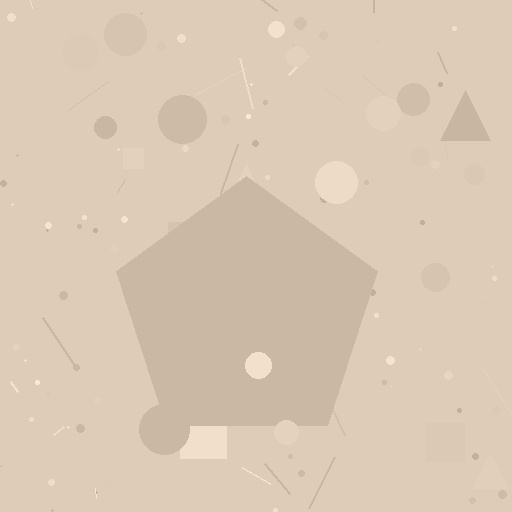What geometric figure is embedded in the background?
A pentagon is embedded in the background.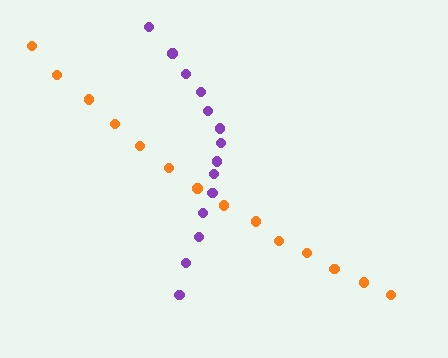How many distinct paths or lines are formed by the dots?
There are 2 distinct paths.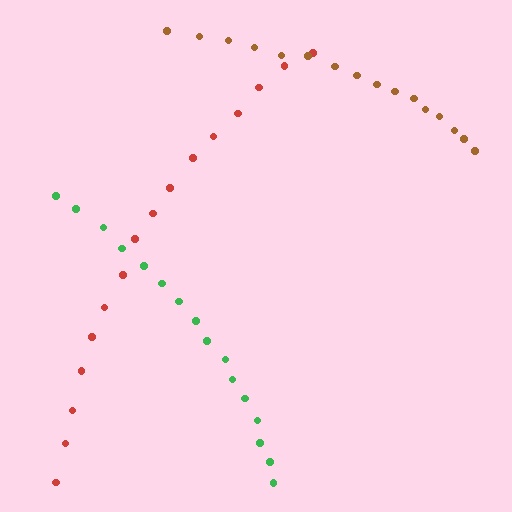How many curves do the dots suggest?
There are 3 distinct paths.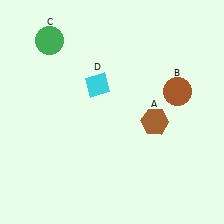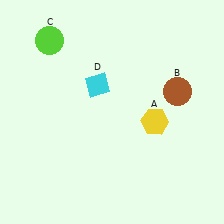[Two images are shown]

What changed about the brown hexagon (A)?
In Image 1, A is brown. In Image 2, it changed to yellow.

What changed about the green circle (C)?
In Image 1, C is green. In Image 2, it changed to lime.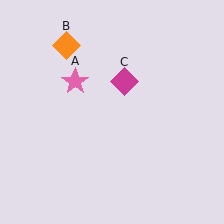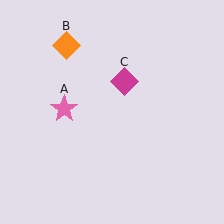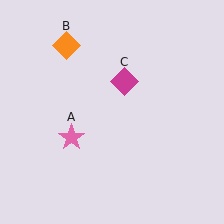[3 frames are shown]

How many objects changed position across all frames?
1 object changed position: pink star (object A).